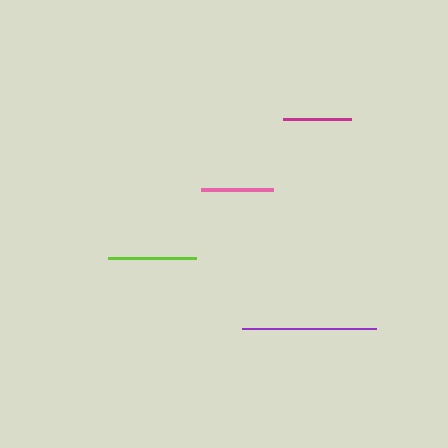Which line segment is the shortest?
The magenta line is the shortest at approximately 68 pixels.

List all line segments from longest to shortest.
From longest to shortest: purple, lime, pink, magenta.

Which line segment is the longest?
The purple line is the longest at approximately 133 pixels.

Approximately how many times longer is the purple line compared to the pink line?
The purple line is approximately 1.9 times the length of the pink line.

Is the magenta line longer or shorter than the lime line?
The lime line is longer than the magenta line.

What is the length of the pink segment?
The pink segment is approximately 71 pixels long.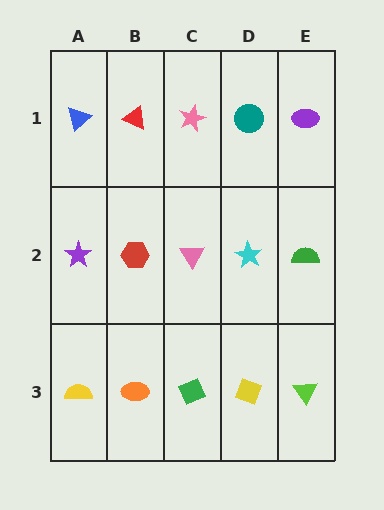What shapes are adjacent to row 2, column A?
A blue triangle (row 1, column A), a yellow semicircle (row 3, column A), a red hexagon (row 2, column B).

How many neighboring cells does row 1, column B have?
3.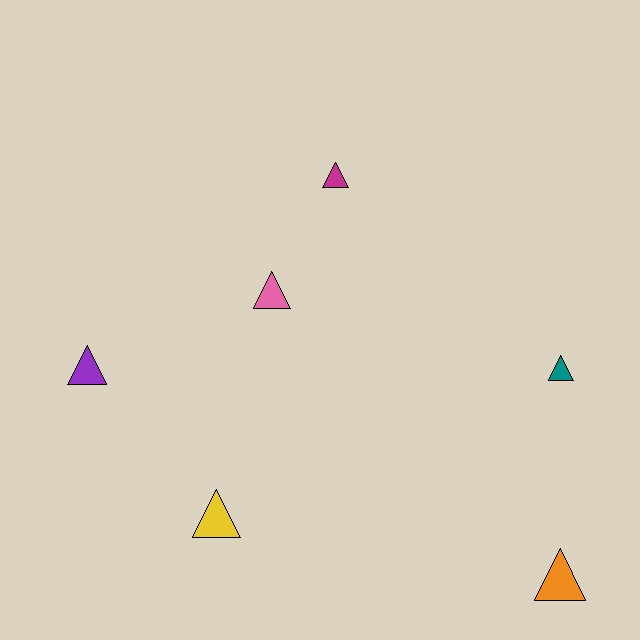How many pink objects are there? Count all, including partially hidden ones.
There is 1 pink object.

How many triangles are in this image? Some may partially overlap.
There are 6 triangles.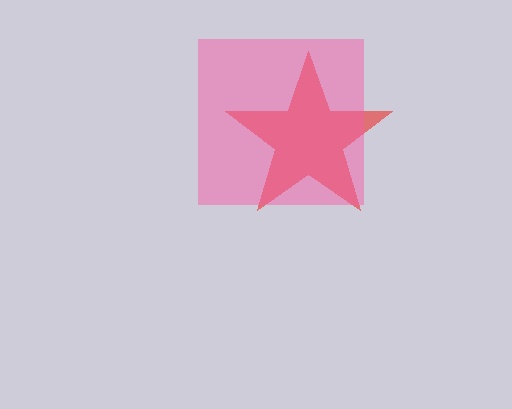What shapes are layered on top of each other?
The layered shapes are: a red star, a pink square.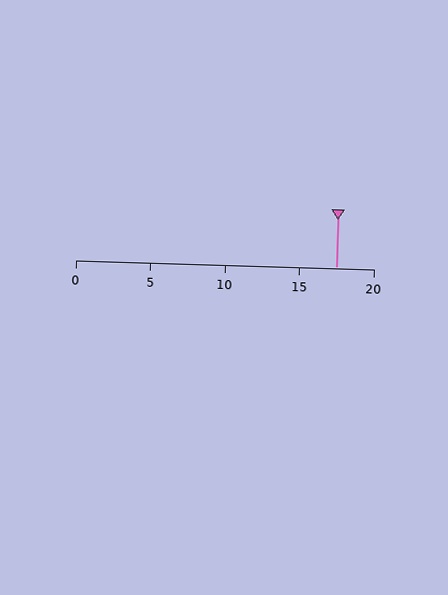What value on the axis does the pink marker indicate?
The marker indicates approximately 17.5.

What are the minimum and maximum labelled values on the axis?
The axis runs from 0 to 20.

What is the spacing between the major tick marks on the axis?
The major ticks are spaced 5 apart.